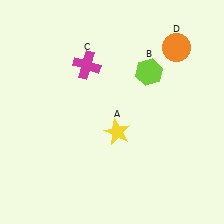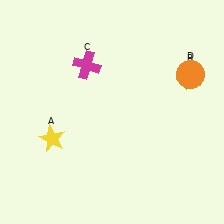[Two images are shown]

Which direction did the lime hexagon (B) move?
The lime hexagon (B) moved right.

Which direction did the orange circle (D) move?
The orange circle (D) moved down.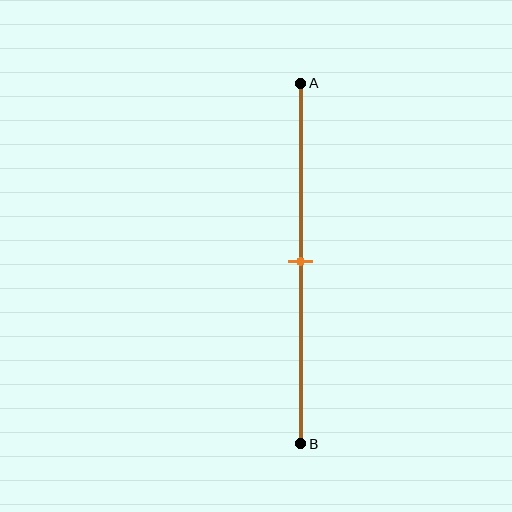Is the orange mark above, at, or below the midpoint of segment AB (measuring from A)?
The orange mark is approximately at the midpoint of segment AB.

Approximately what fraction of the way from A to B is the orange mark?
The orange mark is approximately 50% of the way from A to B.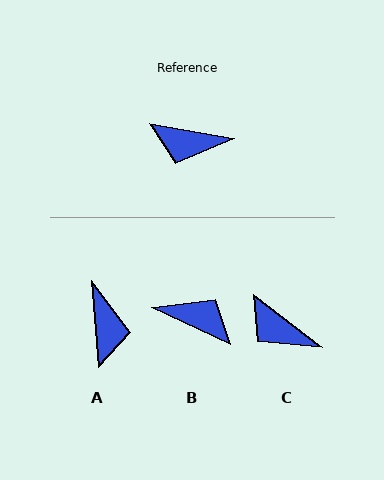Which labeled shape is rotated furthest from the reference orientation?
B, about 165 degrees away.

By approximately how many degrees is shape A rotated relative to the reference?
Approximately 104 degrees counter-clockwise.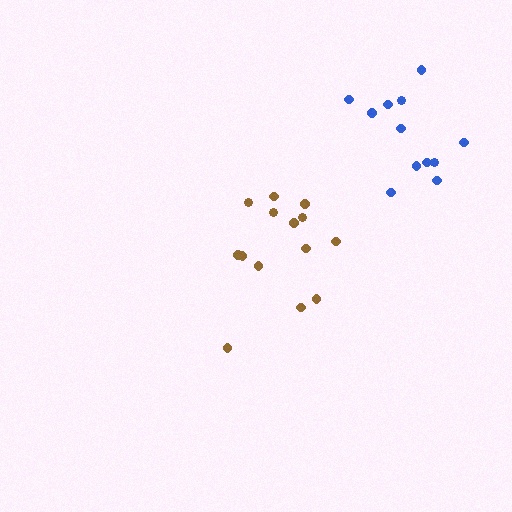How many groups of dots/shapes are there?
There are 2 groups.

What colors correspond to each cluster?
The clusters are colored: blue, brown.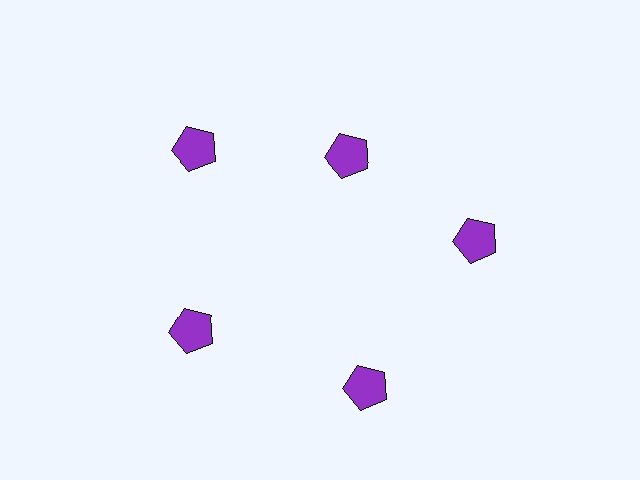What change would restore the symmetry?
The symmetry would be restored by moving it outward, back onto the ring so that all 5 pentagons sit at equal angles and equal distance from the center.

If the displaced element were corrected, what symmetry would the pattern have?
It would have 5-fold rotational symmetry — the pattern would map onto itself every 72 degrees.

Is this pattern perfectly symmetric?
No. The 5 purple pentagons are arranged in a ring, but one element near the 1 o'clock position is pulled inward toward the center, breaking the 5-fold rotational symmetry.